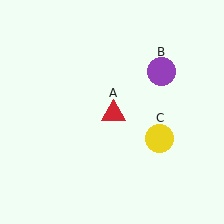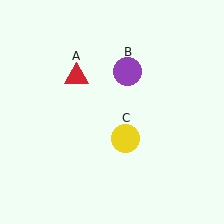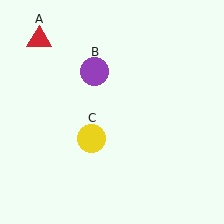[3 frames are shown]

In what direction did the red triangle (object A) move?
The red triangle (object A) moved up and to the left.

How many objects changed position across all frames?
3 objects changed position: red triangle (object A), purple circle (object B), yellow circle (object C).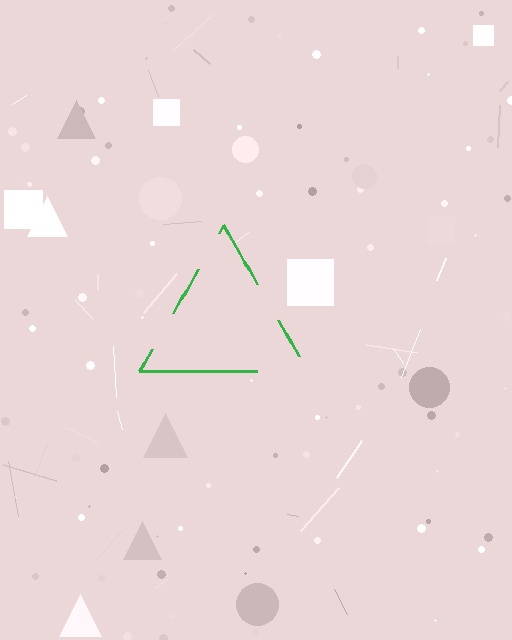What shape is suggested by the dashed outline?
The dashed outline suggests a triangle.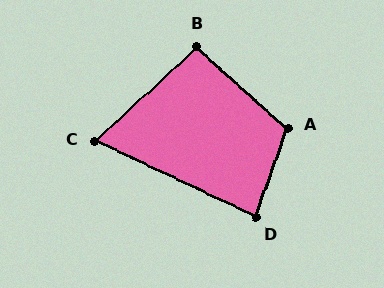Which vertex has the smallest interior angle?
C, at approximately 68 degrees.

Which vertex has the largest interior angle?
A, at approximately 112 degrees.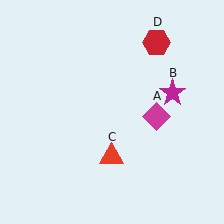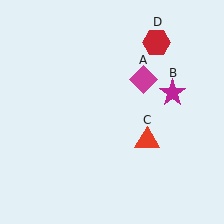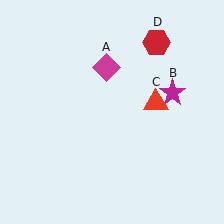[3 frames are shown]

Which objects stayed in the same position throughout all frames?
Magenta star (object B) and red hexagon (object D) remained stationary.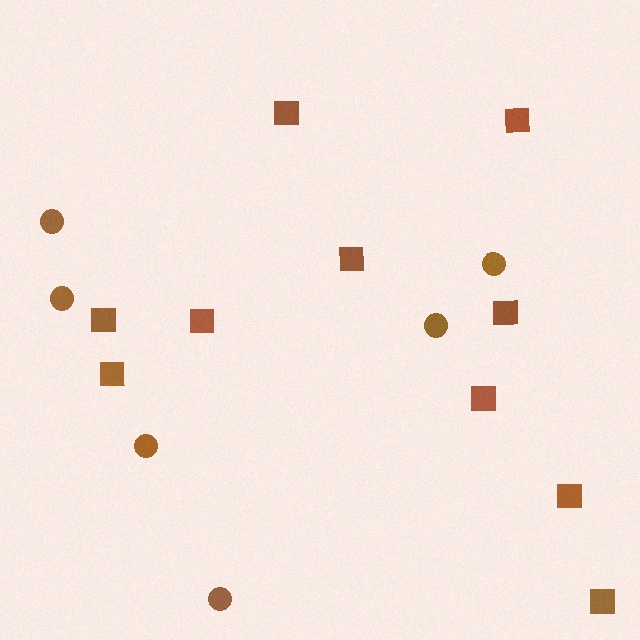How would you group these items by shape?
There are 2 groups: one group of squares (10) and one group of circles (6).